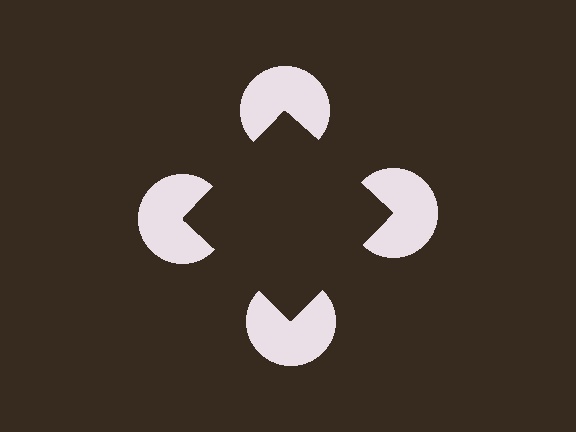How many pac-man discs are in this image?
There are 4 — one at each vertex of the illusory square.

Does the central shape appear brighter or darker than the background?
It typically appears slightly darker than the background, even though no actual brightness change is drawn.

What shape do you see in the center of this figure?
An illusory square — its edges are inferred from the aligned wedge cuts in the pac-man discs, not physically drawn.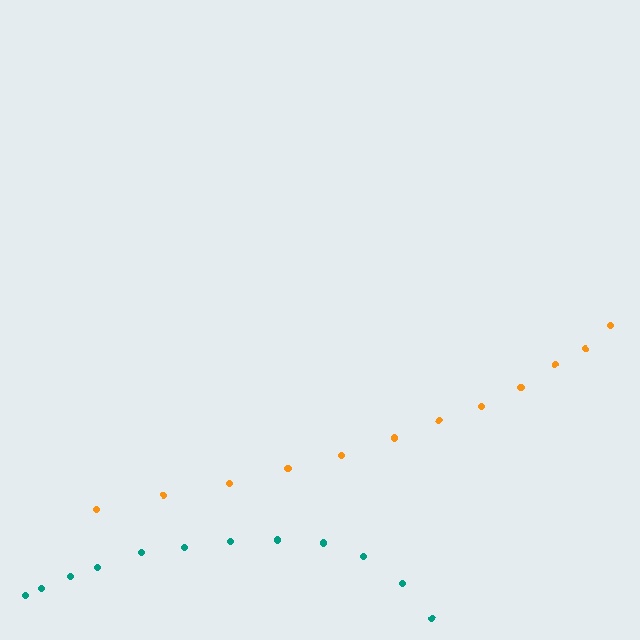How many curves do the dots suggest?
There are 2 distinct paths.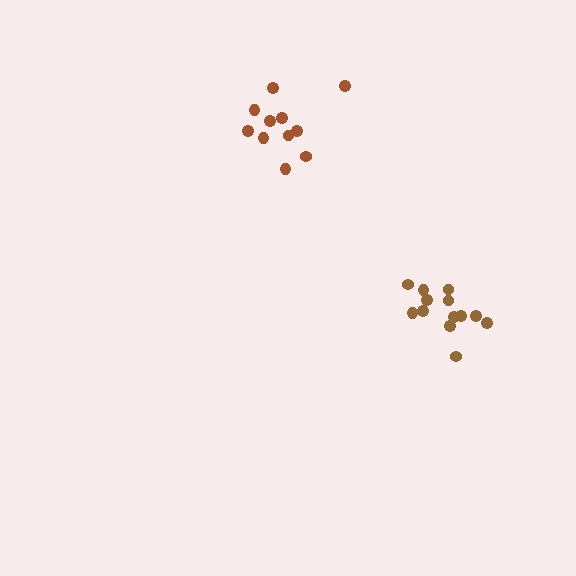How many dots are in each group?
Group 1: 11 dots, Group 2: 13 dots (24 total).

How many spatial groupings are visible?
There are 2 spatial groupings.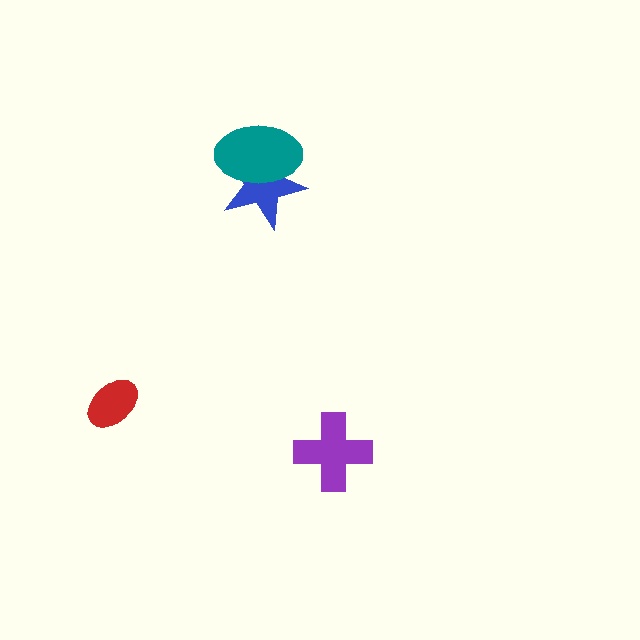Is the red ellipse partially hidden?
No, no other shape covers it.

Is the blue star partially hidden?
Yes, it is partially covered by another shape.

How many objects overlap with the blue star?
1 object overlaps with the blue star.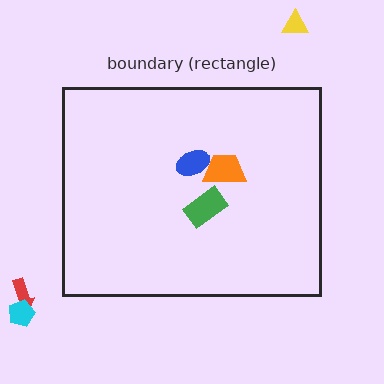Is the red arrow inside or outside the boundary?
Outside.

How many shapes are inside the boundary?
3 inside, 3 outside.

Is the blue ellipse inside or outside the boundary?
Inside.